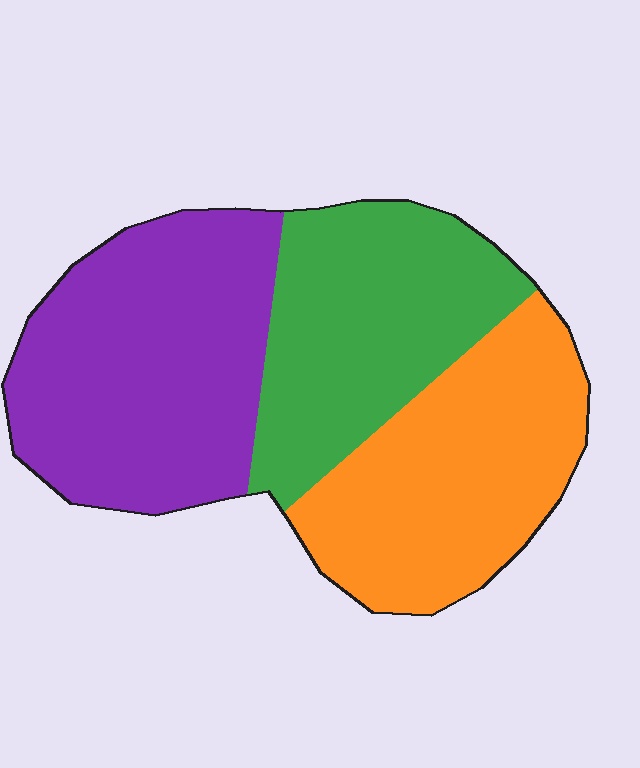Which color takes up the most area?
Purple, at roughly 40%.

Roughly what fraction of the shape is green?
Green takes up between a quarter and a half of the shape.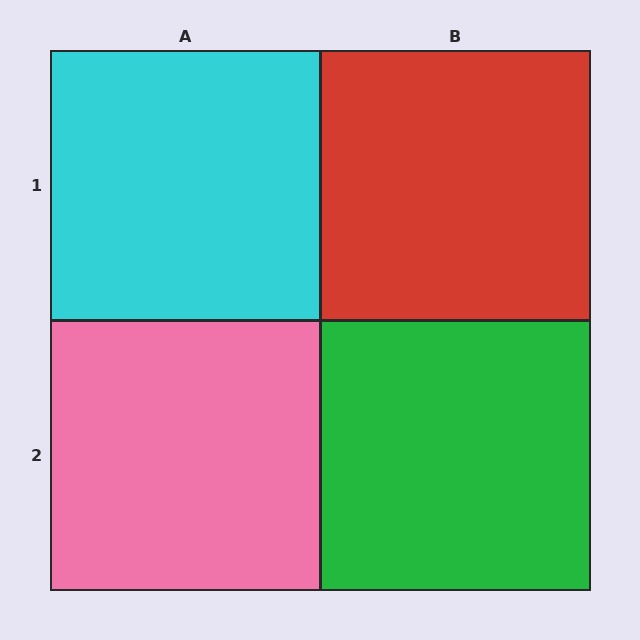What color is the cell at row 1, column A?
Cyan.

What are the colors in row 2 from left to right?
Pink, green.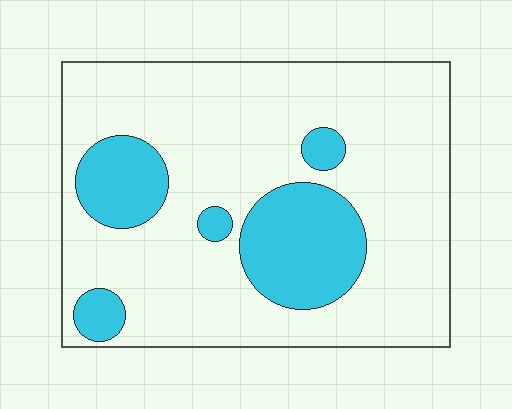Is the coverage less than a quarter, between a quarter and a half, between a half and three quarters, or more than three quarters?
Less than a quarter.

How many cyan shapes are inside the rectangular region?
5.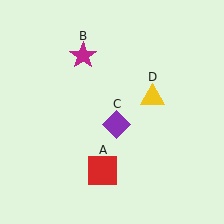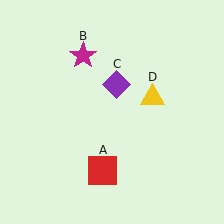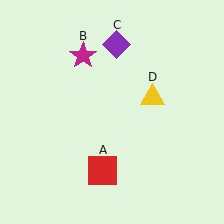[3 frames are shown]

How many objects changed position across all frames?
1 object changed position: purple diamond (object C).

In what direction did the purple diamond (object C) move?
The purple diamond (object C) moved up.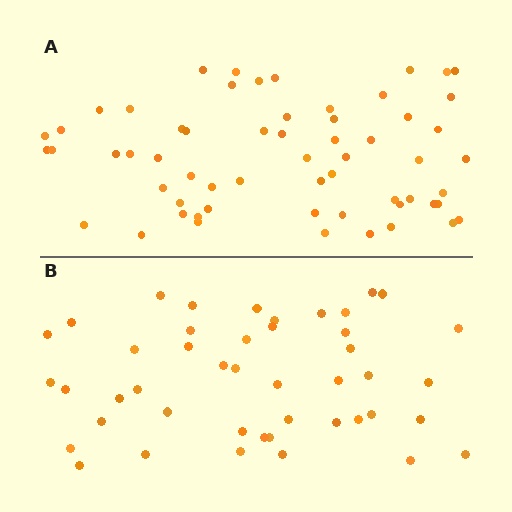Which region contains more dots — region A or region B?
Region A (the top region) has more dots.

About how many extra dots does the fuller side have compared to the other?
Region A has approximately 15 more dots than region B.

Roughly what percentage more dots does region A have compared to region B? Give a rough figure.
About 35% more.